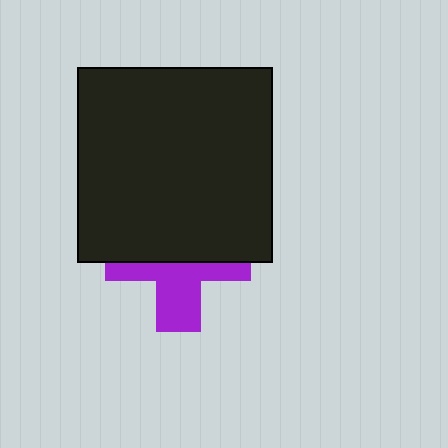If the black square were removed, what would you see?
You would see the complete purple cross.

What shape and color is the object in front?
The object in front is a black square.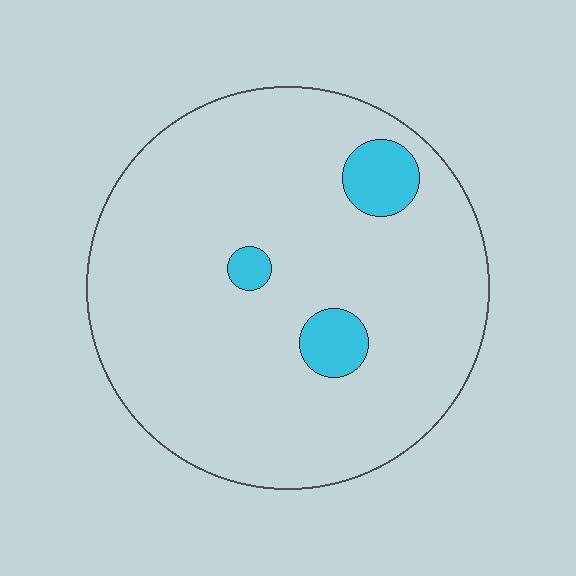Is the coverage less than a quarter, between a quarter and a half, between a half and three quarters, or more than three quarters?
Less than a quarter.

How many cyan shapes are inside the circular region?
3.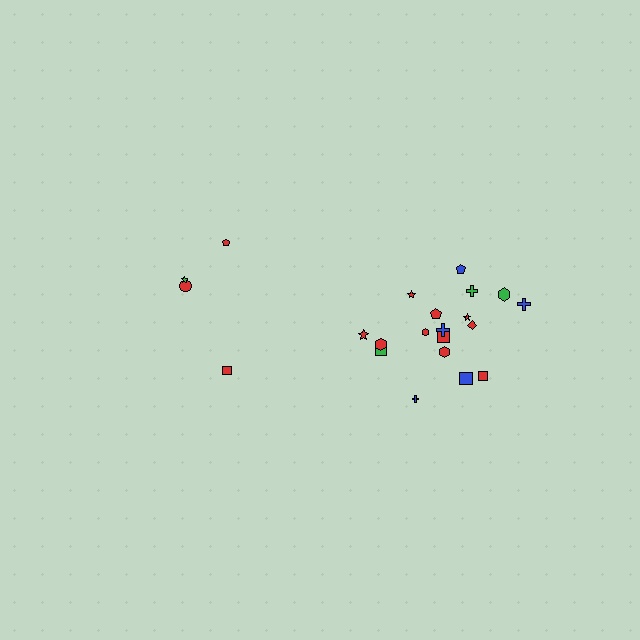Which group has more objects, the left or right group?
The right group.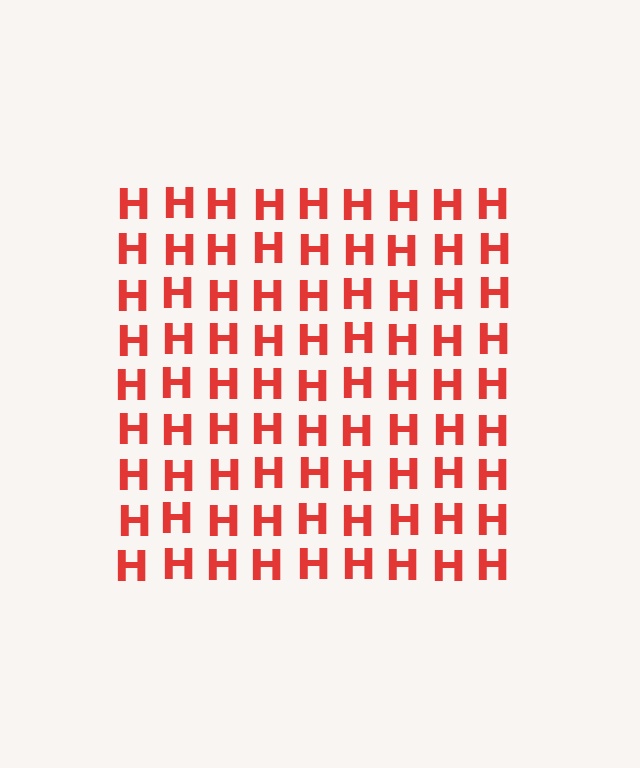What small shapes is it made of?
It is made of small letter H's.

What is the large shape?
The large shape is a square.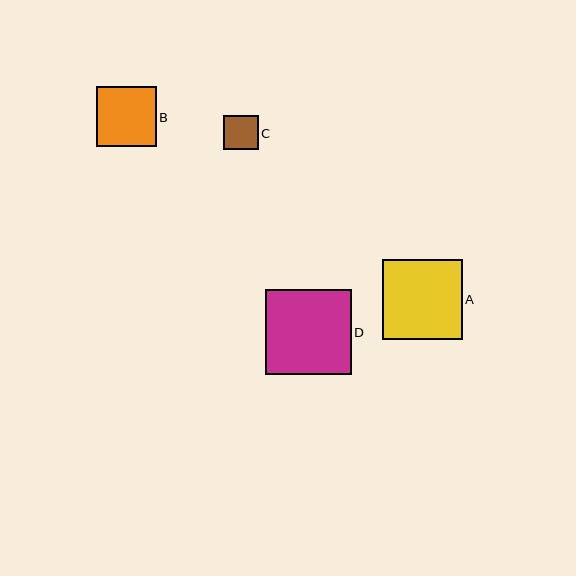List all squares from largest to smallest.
From largest to smallest: D, A, B, C.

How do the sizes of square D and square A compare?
Square D and square A are approximately the same size.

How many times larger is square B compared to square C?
Square B is approximately 1.8 times the size of square C.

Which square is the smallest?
Square C is the smallest with a size of approximately 34 pixels.